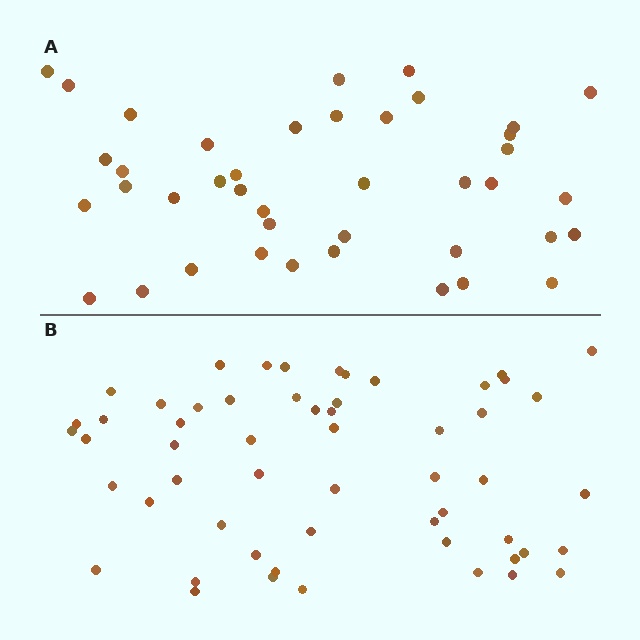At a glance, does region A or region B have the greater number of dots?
Region B (the bottom region) has more dots.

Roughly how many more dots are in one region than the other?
Region B has approximately 15 more dots than region A.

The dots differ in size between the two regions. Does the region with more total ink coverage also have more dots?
No. Region A has more total ink coverage because its dots are larger, but region B actually contains more individual dots. Total area can be misleading — the number of items is what matters here.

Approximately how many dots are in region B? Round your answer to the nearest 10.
About 60 dots. (The exact count is 56, which rounds to 60.)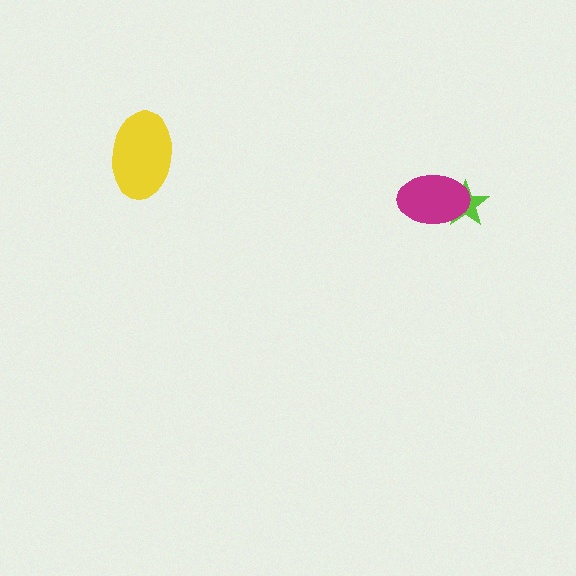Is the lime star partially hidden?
Yes, it is partially covered by another shape.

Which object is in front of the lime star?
The magenta ellipse is in front of the lime star.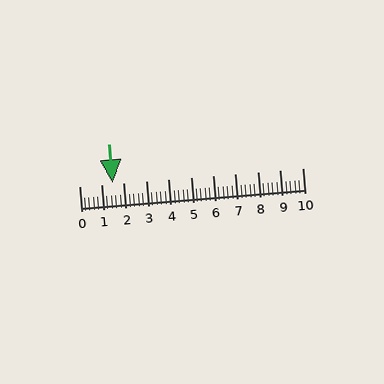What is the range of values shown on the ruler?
The ruler shows values from 0 to 10.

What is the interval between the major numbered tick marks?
The major tick marks are spaced 1 units apart.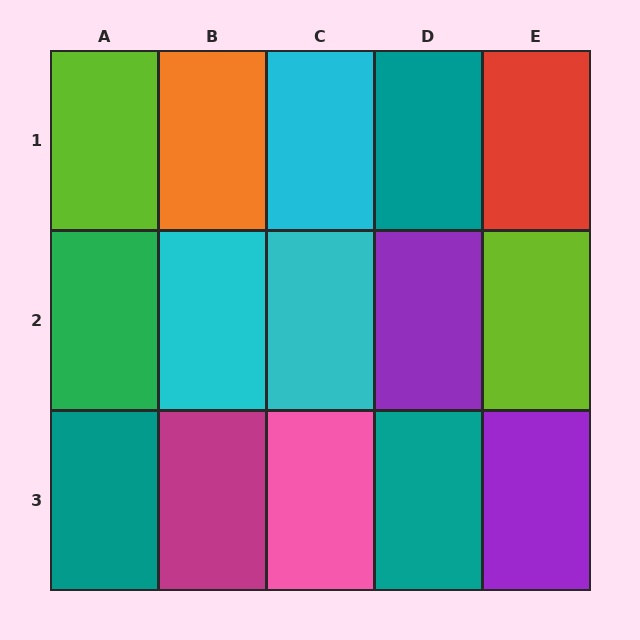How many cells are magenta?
1 cell is magenta.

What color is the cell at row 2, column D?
Purple.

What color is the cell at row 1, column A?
Lime.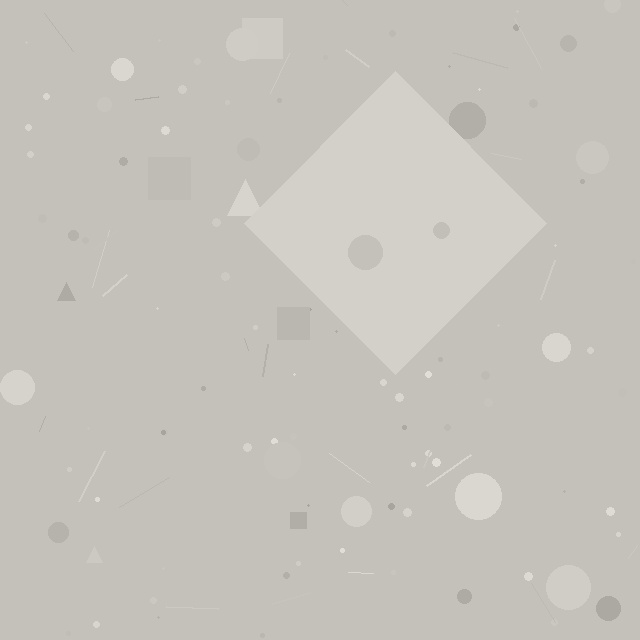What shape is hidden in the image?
A diamond is hidden in the image.